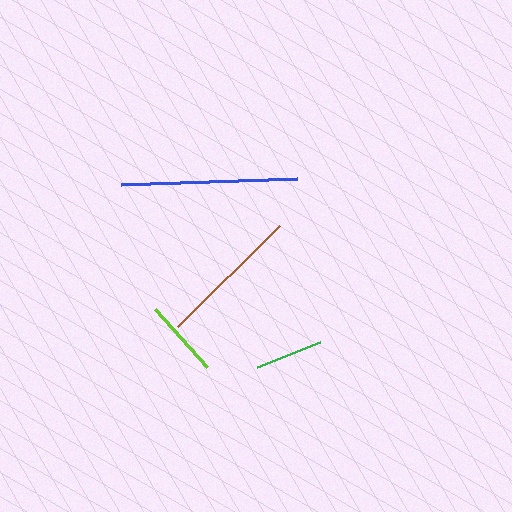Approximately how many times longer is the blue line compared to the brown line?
The blue line is approximately 1.2 times the length of the brown line.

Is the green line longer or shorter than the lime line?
The lime line is longer than the green line.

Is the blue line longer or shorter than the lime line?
The blue line is longer than the lime line.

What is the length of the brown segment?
The brown segment is approximately 144 pixels long.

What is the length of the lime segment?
The lime segment is approximately 78 pixels long.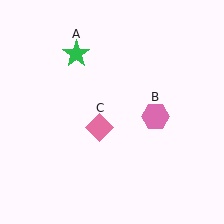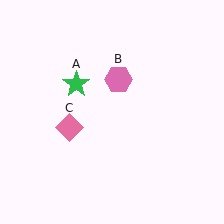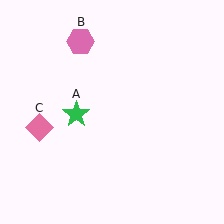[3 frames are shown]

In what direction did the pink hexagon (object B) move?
The pink hexagon (object B) moved up and to the left.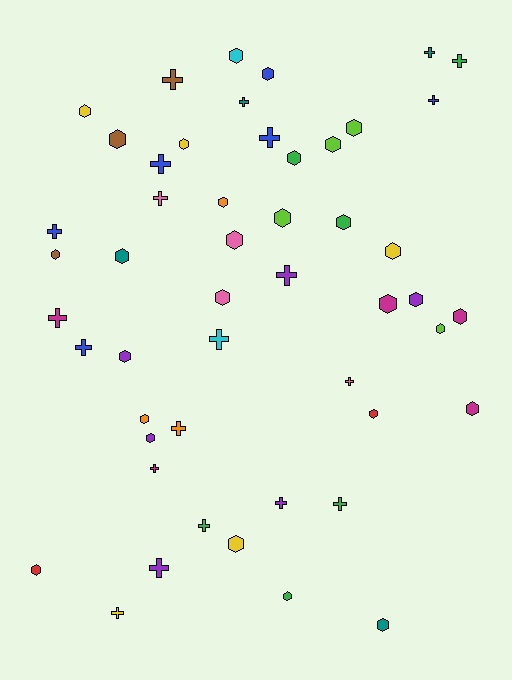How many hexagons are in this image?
There are 29 hexagons.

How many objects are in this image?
There are 50 objects.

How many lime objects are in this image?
There are 4 lime objects.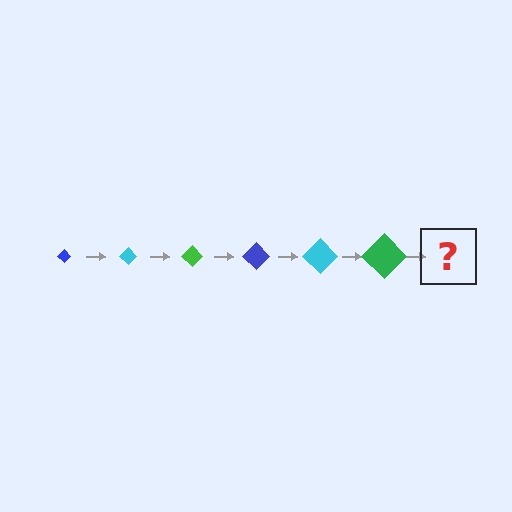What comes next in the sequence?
The next element should be a blue diamond, larger than the previous one.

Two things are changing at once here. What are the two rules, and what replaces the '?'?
The two rules are that the diamond grows larger each step and the color cycles through blue, cyan, and green. The '?' should be a blue diamond, larger than the previous one.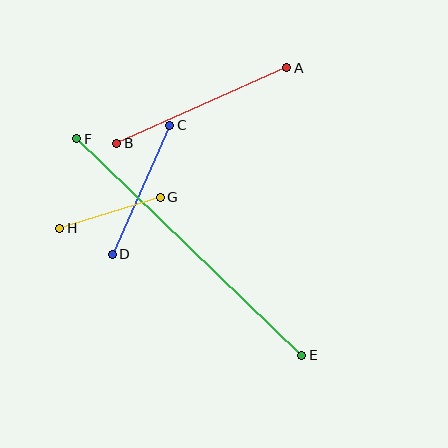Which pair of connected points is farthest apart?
Points E and F are farthest apart.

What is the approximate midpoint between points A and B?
The midpoint is at approximately (202, 106) pixels.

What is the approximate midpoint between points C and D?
The midpoint is at approximately (141, 190) pixels.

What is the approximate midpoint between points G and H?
The midpoint is at approximately (110, 213) pixels.